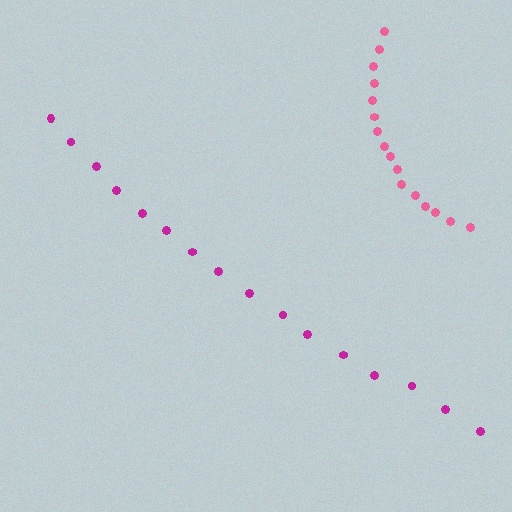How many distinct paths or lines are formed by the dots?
There are 2 distinct paths.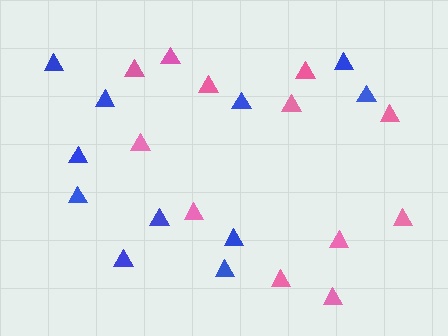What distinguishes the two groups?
There are 2 groups: one group of pink triangles (12) and one group of blue triangles (11).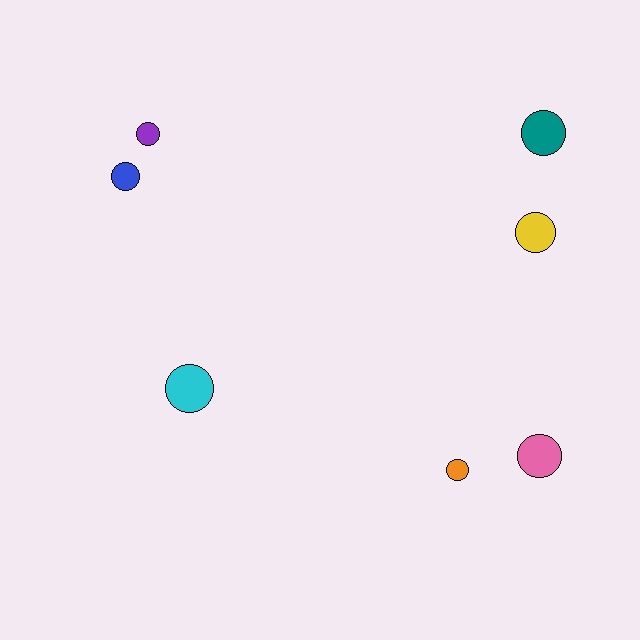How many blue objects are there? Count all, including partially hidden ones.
There is 1 blue object.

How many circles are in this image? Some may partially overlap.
There are 7 circles.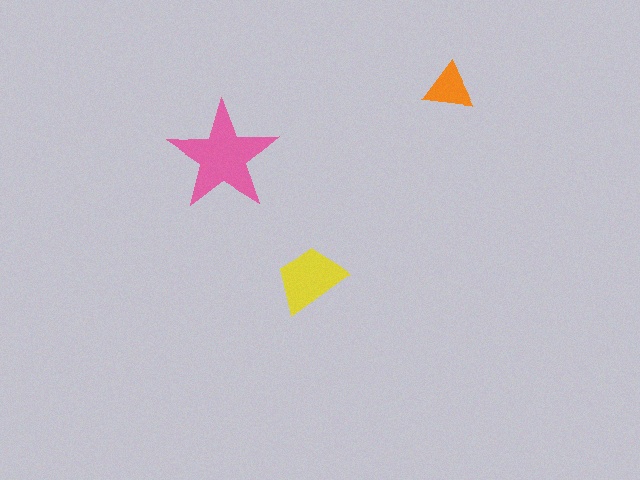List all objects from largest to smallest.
The pink star, the yellow trapezoid, the orange triangle.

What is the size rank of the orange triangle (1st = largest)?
3rd.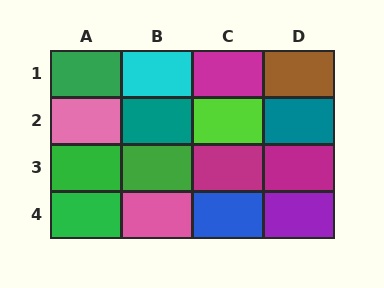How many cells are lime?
1 cell is lime.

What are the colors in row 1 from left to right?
Green, cyan, magenta, brown.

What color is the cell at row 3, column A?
Green.